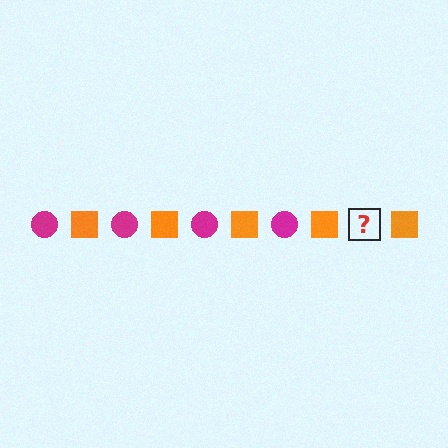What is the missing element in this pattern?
The missing element is a magenta circle.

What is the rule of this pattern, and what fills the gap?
The rule is that the pattern alternates between magenta circle and orange square. The gap should be filled with a magenta circle.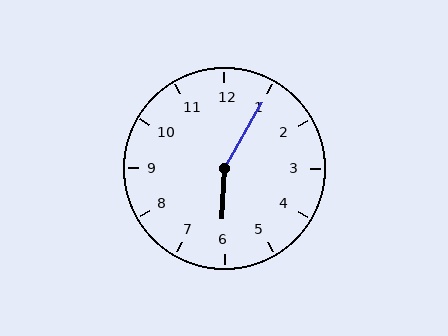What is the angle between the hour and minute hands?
Approximately 152 degrees.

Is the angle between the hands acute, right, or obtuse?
It is obtuse.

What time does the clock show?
6:05.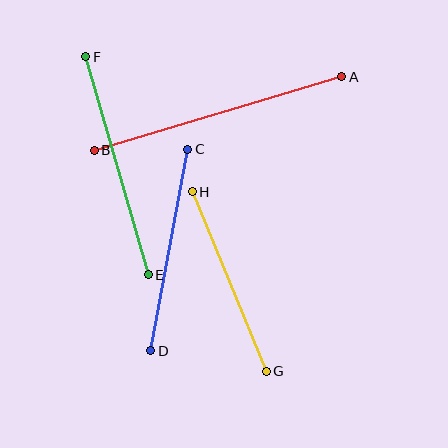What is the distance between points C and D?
The distance is approximately 205 pixels.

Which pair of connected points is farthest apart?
Points A and B are farthest apart.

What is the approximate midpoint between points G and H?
The midpoint is at approximately (229, 281) pixels.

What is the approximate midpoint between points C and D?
The midpoint is at approximately (169, 250) pixels.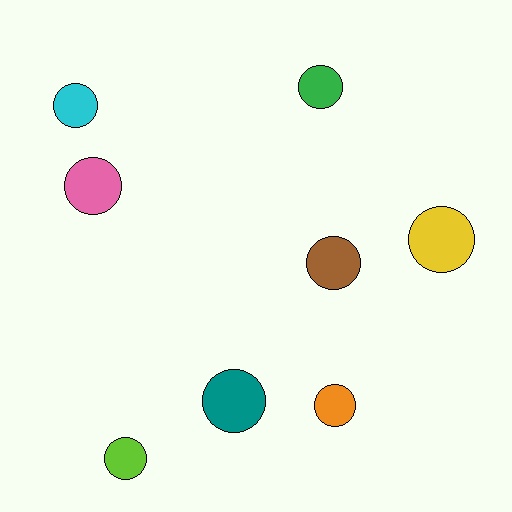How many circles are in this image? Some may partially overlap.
There are 8 circles.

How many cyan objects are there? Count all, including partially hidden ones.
There is 1 cyan object.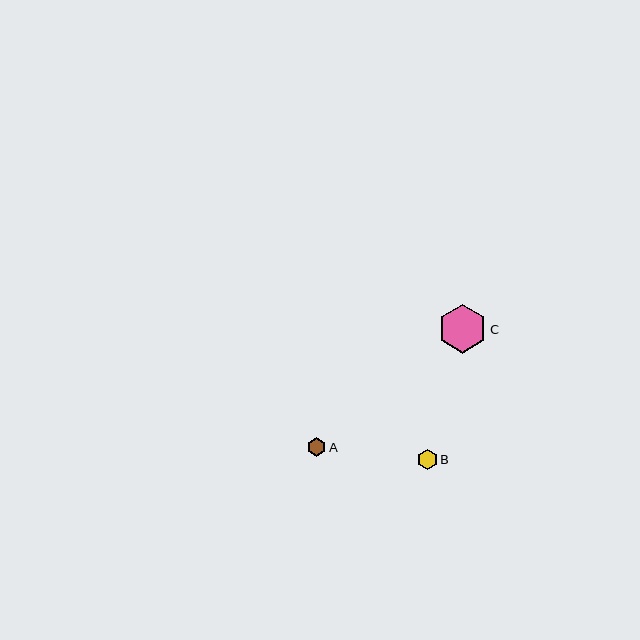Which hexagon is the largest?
Hexagon C is the largest with a size of approximately 49 pixels.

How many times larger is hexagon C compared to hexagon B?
Hexagon C is approximately 2.4 times the size of hexagon B.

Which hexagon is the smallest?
Hexagon A is the smallest with a size of approximately 19 pixels.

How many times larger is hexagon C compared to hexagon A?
Hexagon C is approximately 2.6 times the size of hexagon A.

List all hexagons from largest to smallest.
From largest to smallest: C, B, A.